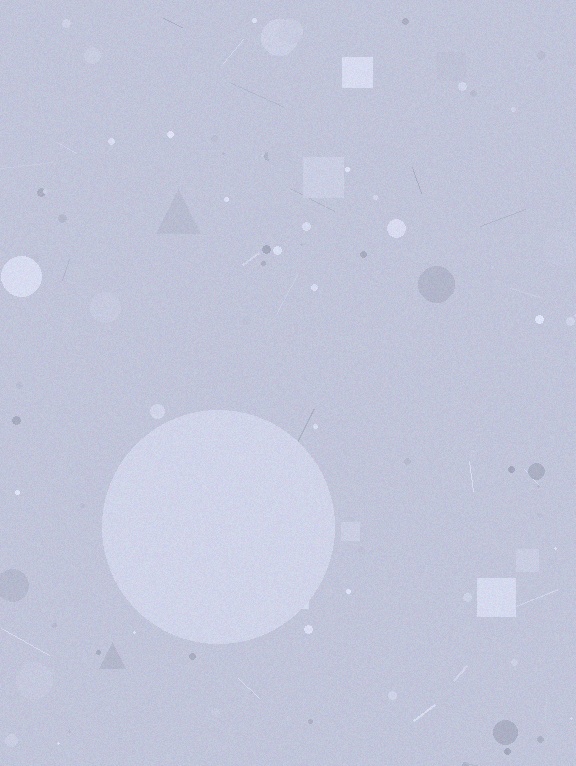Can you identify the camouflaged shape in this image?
The camouflaged shape is a circle.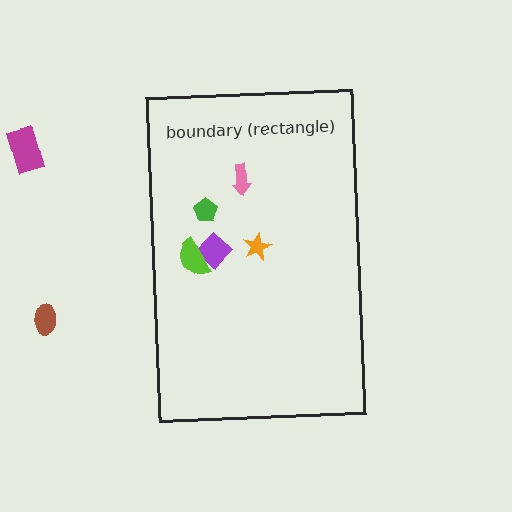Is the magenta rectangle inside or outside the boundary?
Outside.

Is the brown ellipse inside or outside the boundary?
Outside.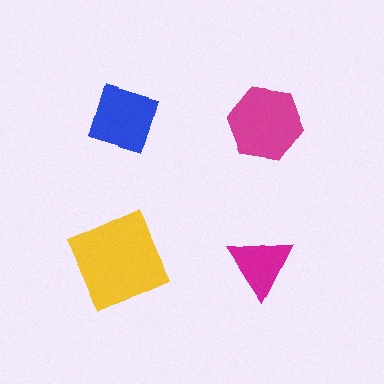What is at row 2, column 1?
A yellow square.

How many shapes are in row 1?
2 shapes.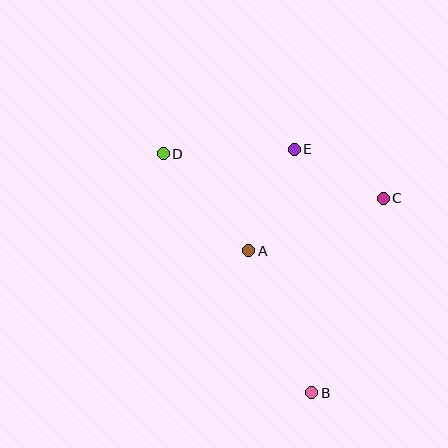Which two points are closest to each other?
Points C and E are closest to each other.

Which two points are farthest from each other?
Points B and D are farthest from each other.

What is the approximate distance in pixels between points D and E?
The distance between D and E is approximately 131 pixels.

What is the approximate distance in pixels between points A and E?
The distance between A and E is approximately 111 pixels.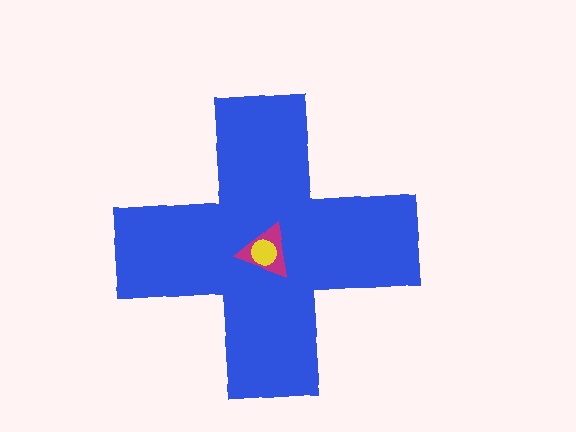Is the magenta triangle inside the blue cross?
Yes.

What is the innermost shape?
The yellow circle.